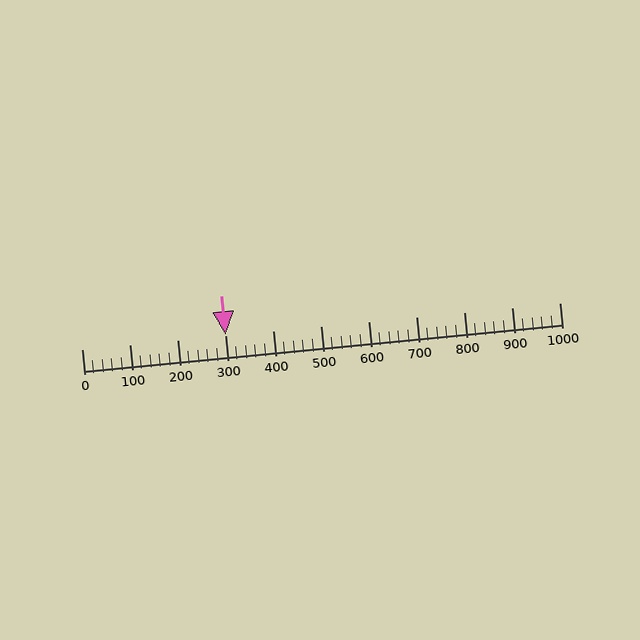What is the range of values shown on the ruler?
The ruler shows values from 0 to 1000.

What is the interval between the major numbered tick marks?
The major tick marks are spaced 100 units apart.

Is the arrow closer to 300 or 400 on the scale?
The arrow is closer to 300.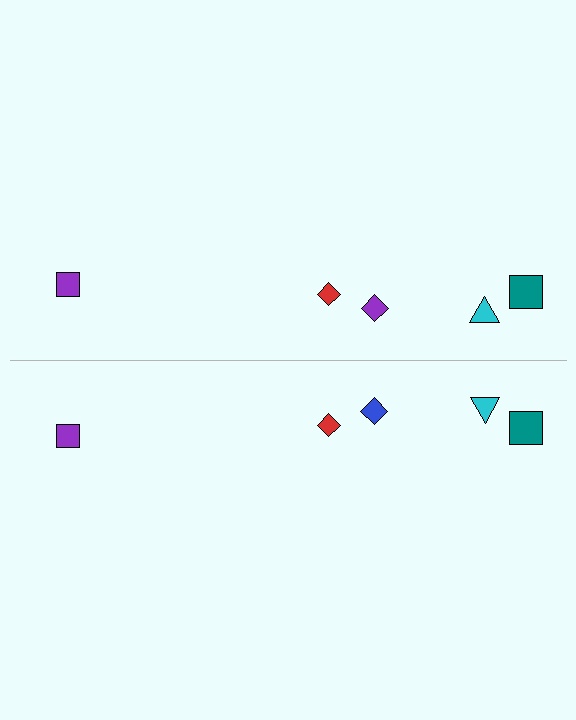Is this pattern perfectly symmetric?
No, the pattern is not perfectly symmetric. The blue diamond on the bottom side breaks the symmetry — its mirror counterpart is purple.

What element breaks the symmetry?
The blue diamond on the bottom side breaks the symmetry — its mirror counterpart is purple.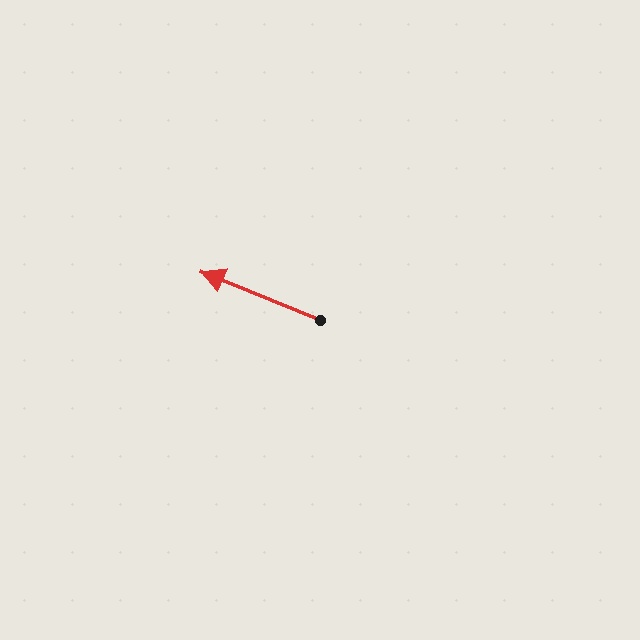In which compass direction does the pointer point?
West.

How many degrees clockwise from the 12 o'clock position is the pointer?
Approximately 292 degrees.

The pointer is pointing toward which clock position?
Roughly 10 o'clock.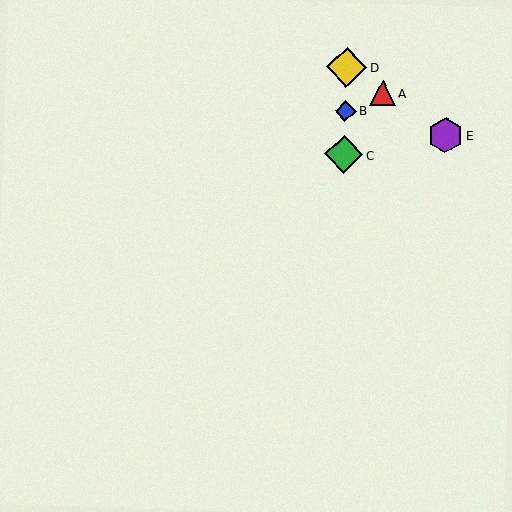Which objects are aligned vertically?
Objects B, C, D are aligned vertically.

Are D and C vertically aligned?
Yes, both are at x≈347.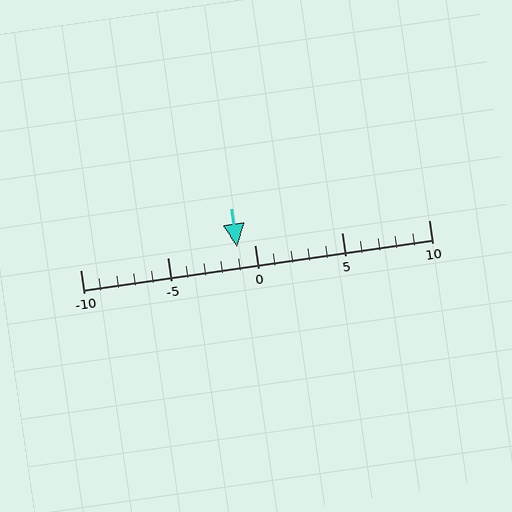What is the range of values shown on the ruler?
The ruler shows values from -10 to 10.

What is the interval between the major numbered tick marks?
The major tick marks are spaced 5 units apart.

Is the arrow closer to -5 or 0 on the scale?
The arrow is closer to 0.